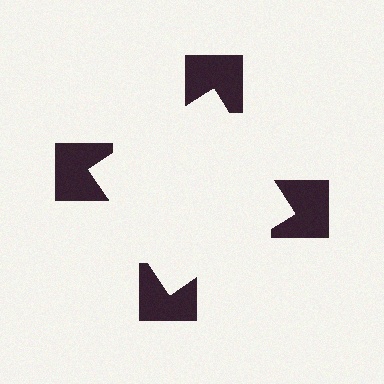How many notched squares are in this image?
There are 4 — one at each vertex of the illusory square.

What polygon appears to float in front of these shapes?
An illusory square — its edges are inferred from the aligned wedge cuts in the notched squares, not physically drawn.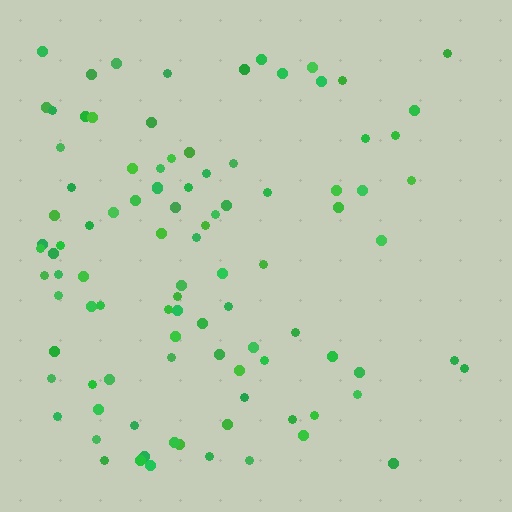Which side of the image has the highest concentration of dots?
The left.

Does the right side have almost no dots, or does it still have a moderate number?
Still a moderate number, just noticeably fewer than the left.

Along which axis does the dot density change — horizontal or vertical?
Horizontal.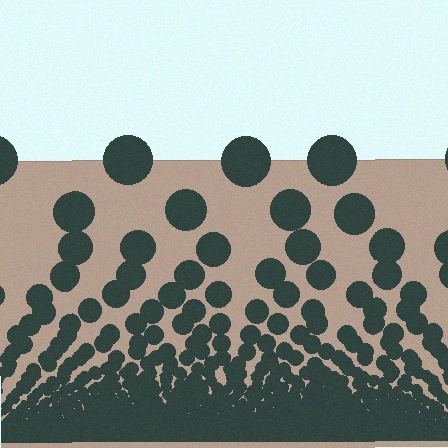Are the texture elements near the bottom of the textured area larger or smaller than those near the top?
Smaller. The gradient is inverted — elements near the bottom are smaller and denser.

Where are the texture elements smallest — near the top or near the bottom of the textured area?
Near the bottom.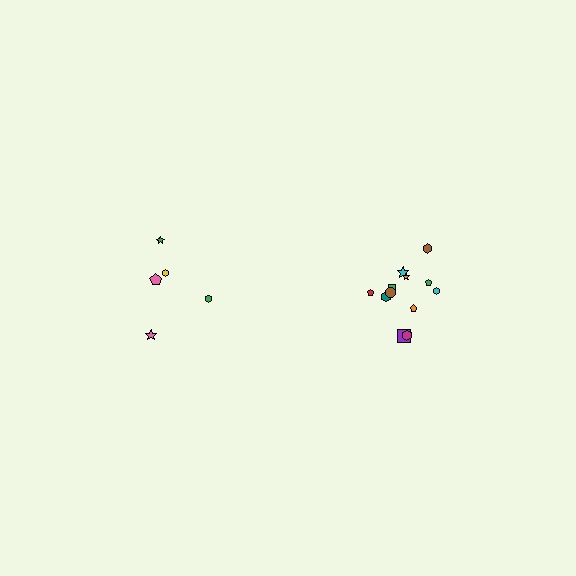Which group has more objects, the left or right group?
The right group.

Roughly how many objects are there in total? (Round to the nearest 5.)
Roughly 15 objects in total.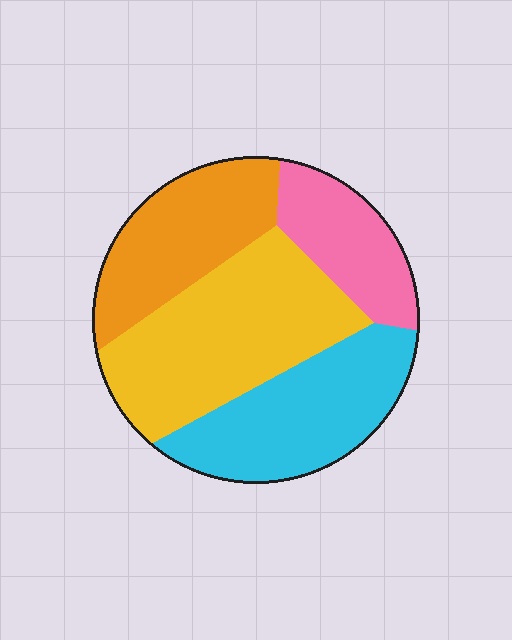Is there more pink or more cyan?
Cyan.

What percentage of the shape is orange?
Orange covers about 25% of the shape.